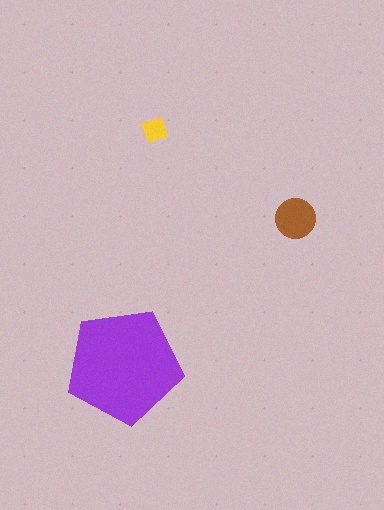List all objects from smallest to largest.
The yellow diamond, the brown circle, the purple pentagon.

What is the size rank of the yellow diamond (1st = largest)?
3rd.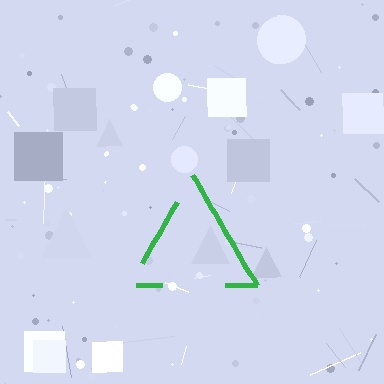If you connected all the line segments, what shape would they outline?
They would outline a triangle.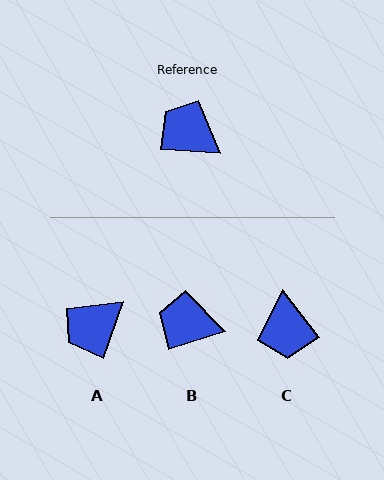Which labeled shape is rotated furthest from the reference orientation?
C, about 132 degrees away.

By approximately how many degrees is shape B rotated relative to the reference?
Approximately 22 degrees counter-clockwise.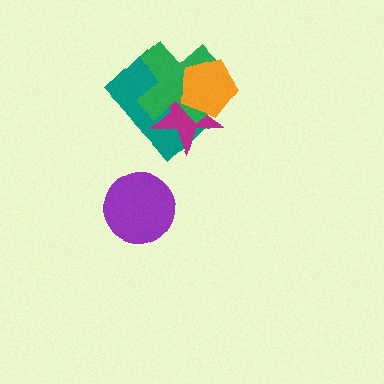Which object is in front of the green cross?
The orange pentagon is in front of the green cross.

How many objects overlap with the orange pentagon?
3 objects overlap with the orange pentagon.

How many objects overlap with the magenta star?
3 objects overlap with the magenta star.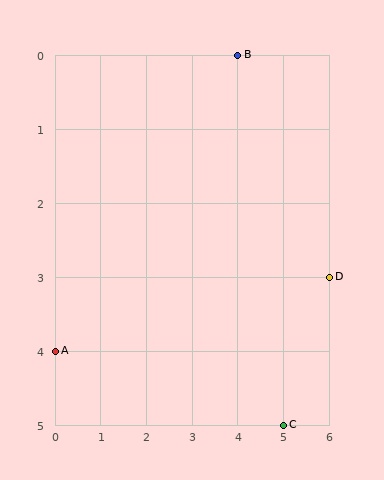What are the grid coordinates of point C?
Point C is at grid coordinates (5, 5).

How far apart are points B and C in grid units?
Points B and C are 1 column and 5 rows apart (about 5.1 grid units diagonally).